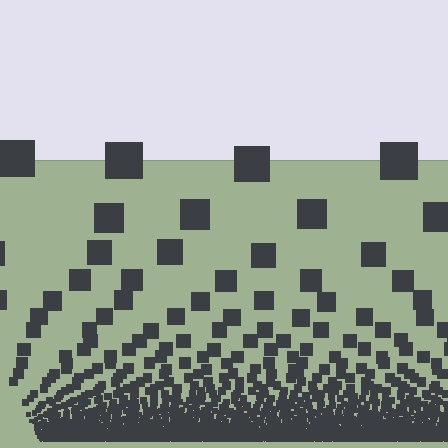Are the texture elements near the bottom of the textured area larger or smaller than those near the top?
Smaller. The gradient is inverted — elements near the bottom are smaller and denser.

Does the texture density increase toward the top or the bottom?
Density increases toward the bottom.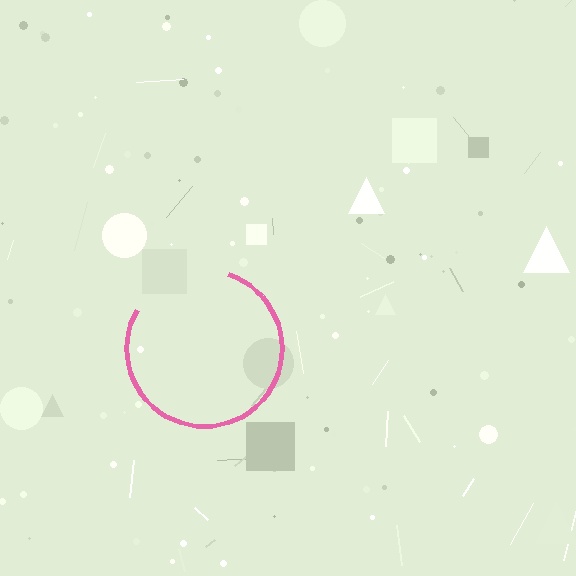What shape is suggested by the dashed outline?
The dashed outline suggests a circle.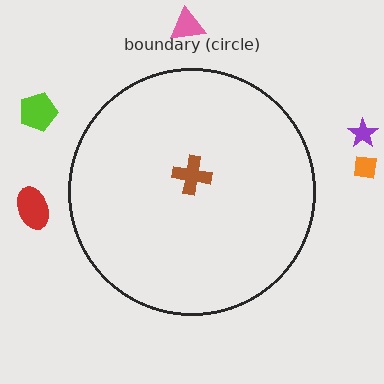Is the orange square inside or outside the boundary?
Outside.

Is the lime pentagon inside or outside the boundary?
Outside.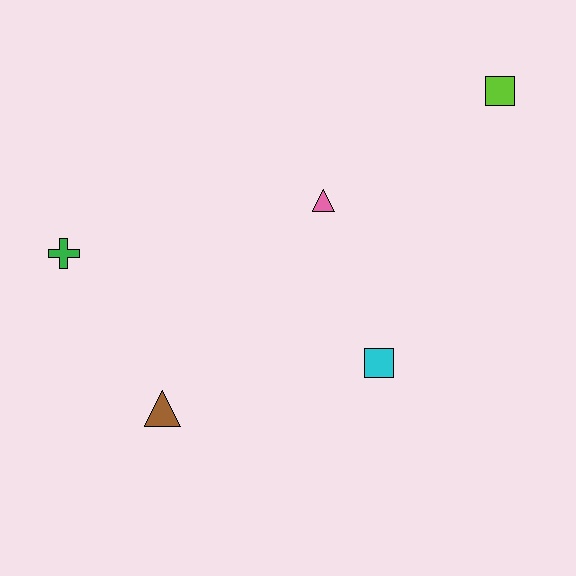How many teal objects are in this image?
There are no teal objects.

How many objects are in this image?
There are 5 objects.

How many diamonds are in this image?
There are no diamonds.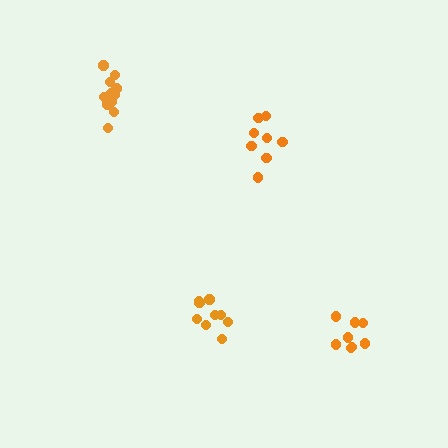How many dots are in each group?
Group 1: 9 dots, Group 2: 11 dots, Group 3: 8 dots, Group 4: 8 dots (36 total).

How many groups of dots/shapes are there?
There are 4 groups.